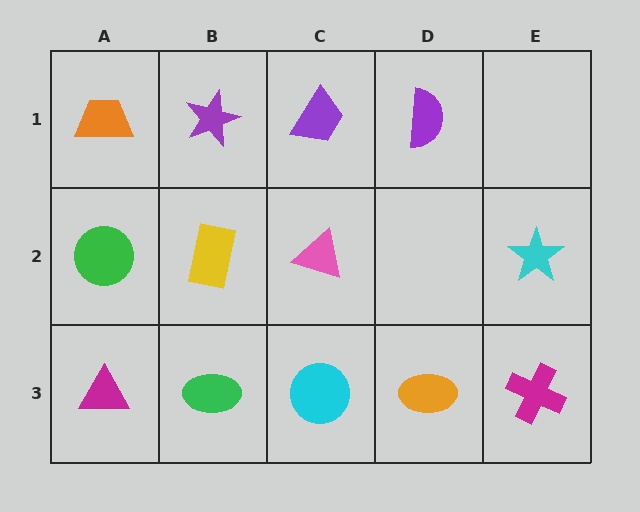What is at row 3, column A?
A magenta triangle.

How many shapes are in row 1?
4 shapes.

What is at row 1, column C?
A purple trapezoid.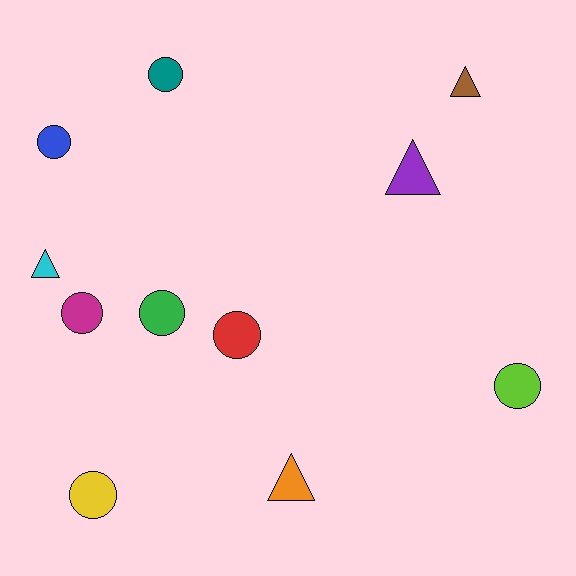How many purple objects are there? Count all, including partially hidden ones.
There is 1 purple object.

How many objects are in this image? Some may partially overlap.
There are 11 objects.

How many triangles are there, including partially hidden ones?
There are 4 triangles.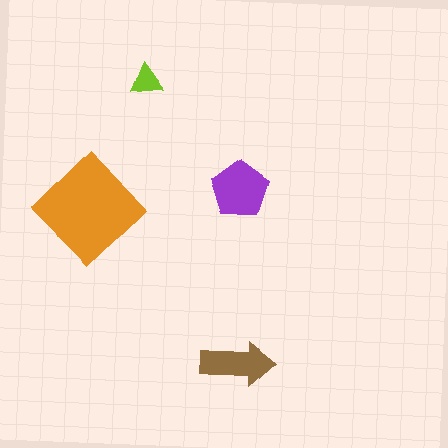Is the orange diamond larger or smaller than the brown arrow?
Larger.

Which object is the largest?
The orange diamond.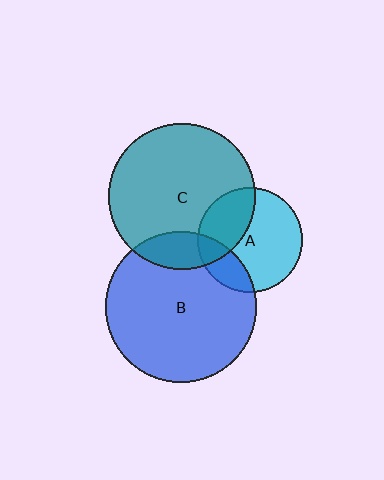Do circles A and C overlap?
Yes.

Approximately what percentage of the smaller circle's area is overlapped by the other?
Approximately 35%.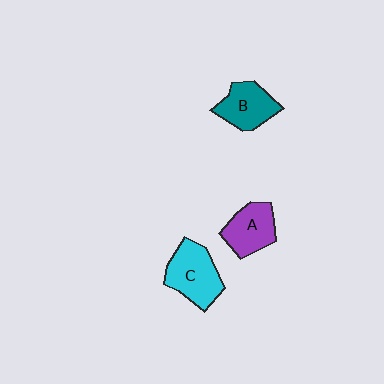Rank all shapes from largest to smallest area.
From largest to smallest: C (cyan), B (teal), A (purple).